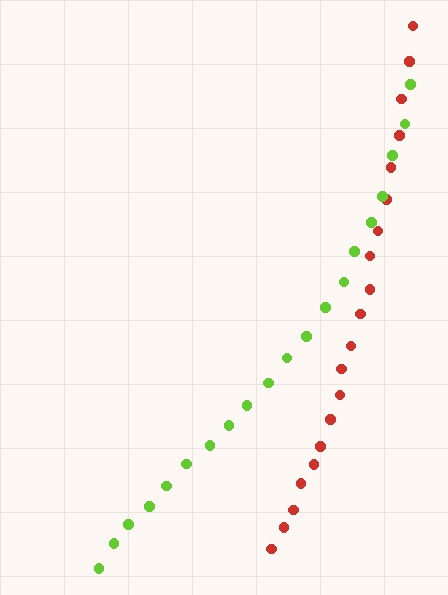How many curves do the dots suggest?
There are 2 distinct paths.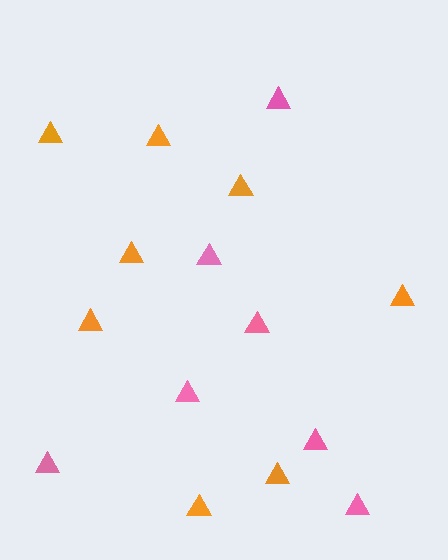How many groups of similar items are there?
There are 2 groups: one group of pink triangles (7) and one group of orange triangles (8).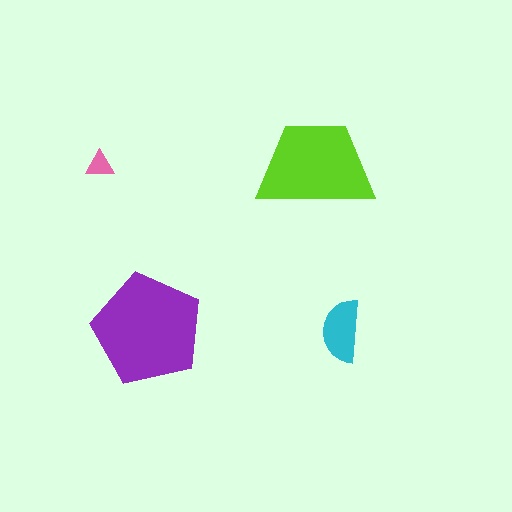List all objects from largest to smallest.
The purple pentagon, the lime trapezoid, the cyan semicircle, the pink triangle.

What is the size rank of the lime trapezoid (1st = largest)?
2nd.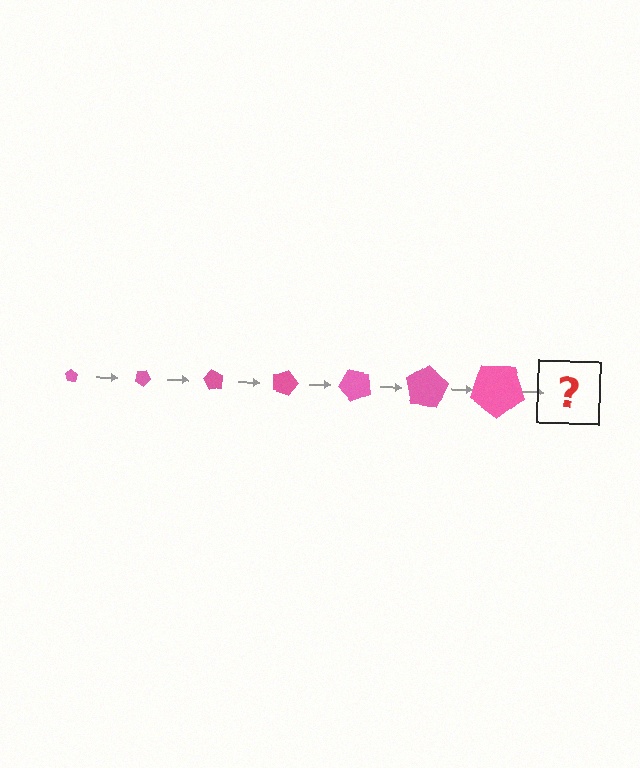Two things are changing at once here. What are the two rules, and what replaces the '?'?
The two rules are that the pentagon grows larger each step and it rotates 30 degrees each step. The '?' should be a pentagon, larger than the previous one and rotated 210 degrees from the start.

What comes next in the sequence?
The next element should be a pentagon, larger than the previous one and rotated 210 degrees from the start.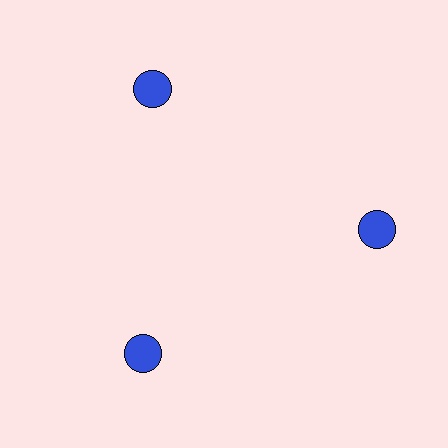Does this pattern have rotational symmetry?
Yes, this pattern has 3-fold rotational symmetry. It looks the same after rotating 120 degrees around the center.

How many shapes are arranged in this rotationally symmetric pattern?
There are 3 shapes, arranged in 3 groups of 1.